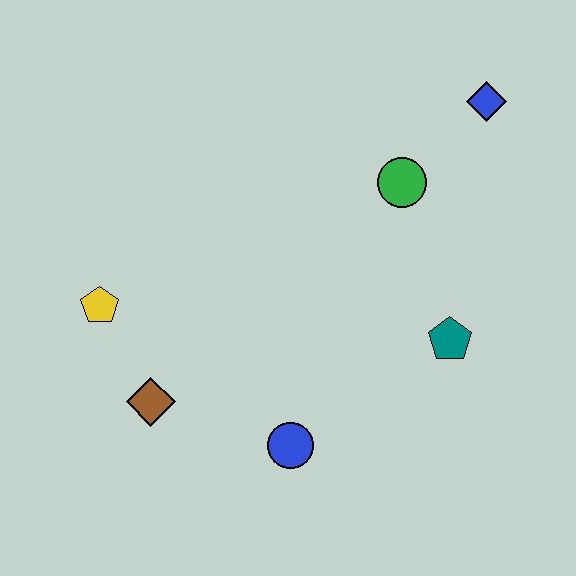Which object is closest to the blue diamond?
The green circle is closest to the blue diamond.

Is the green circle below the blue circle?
No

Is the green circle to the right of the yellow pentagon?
Yes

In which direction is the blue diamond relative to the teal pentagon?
The blue diamond is above the teal pentagon.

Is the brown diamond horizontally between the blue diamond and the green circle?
No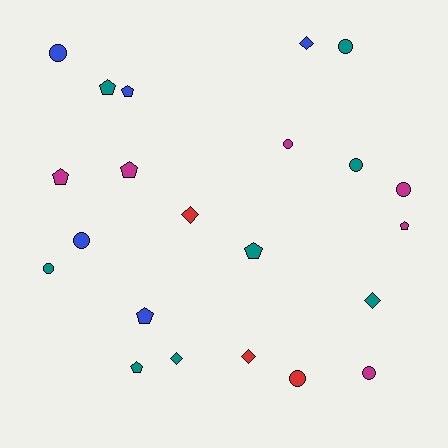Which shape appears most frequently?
Circle, with 9 objects.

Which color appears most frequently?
Teal, with 8 objects.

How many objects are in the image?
There are 22 objects.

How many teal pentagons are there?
There are 3 teal pentagons.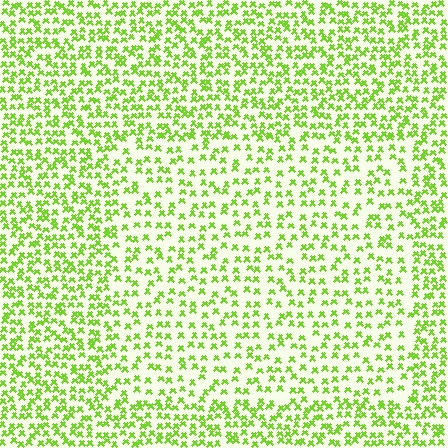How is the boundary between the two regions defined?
The boundary is defined by a change in element density (approximately 1.6x ratio). All elements are the same color, size, and shape.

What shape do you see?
I see a rectangle.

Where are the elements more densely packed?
The elements are more densely packed outside the rectangle boundary.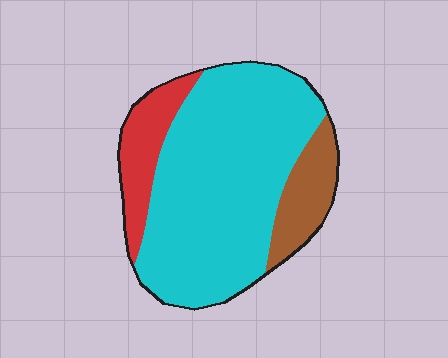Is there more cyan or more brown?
Cyan.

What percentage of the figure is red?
Red takes up about one eighth (1/8) of the figure.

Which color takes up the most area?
Cyan, at roughly 70%.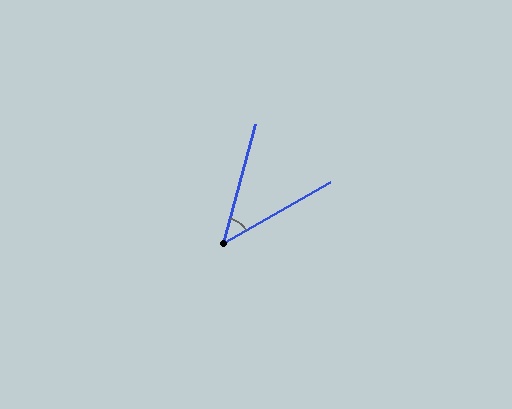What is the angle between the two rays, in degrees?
Approximately 45 degrees.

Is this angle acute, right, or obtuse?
It is acute.